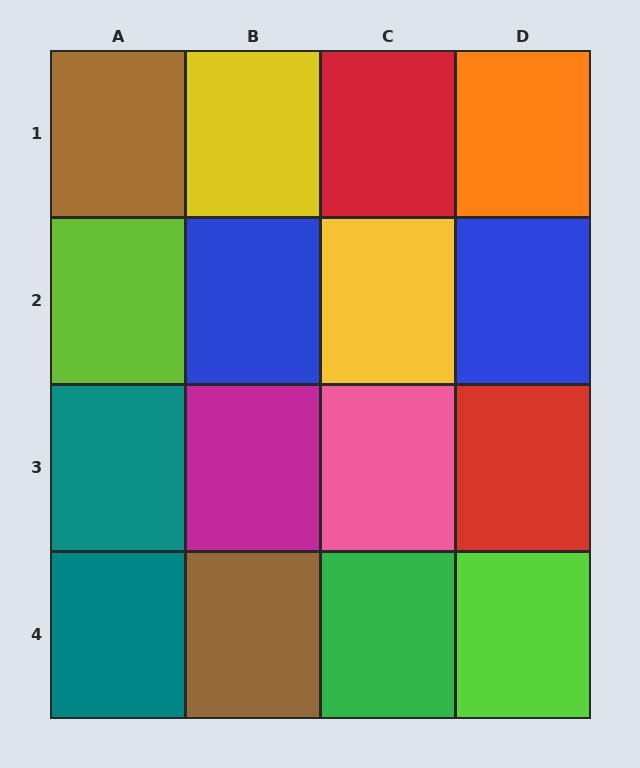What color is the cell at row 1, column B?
Yellow.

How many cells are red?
2 cells are red.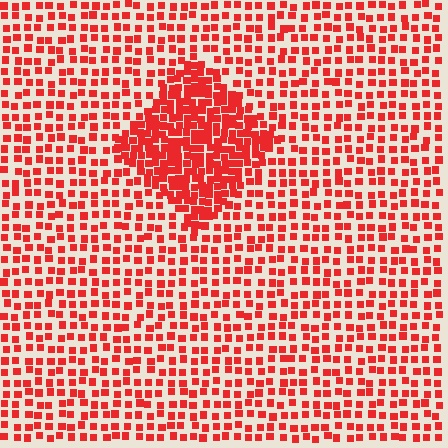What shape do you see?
I see a diamond.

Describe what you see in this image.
The image contains small red elements arranged at two different densities. A diamond-shaped region is visible where the elements are more densely packed than the surrounding area.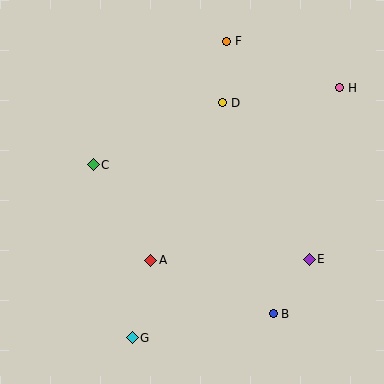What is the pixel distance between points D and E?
The distance between D and E is 179 pixels.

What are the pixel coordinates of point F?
Point F is at (227, 41).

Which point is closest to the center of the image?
Point A at (151, 260) is closest to the center.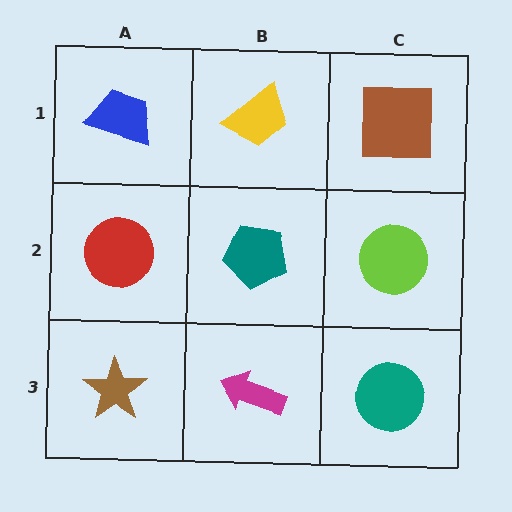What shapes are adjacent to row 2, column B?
A yellow trapezoid (row 1, column B), a magenta arrow (row 3, column B), a red circle (row 2, column A), a lime circle (row 2, column C).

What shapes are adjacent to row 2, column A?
A blue trapezoid (row 1, column A), a brown star (row 3, column A), a teal pentagon (row 2, column B).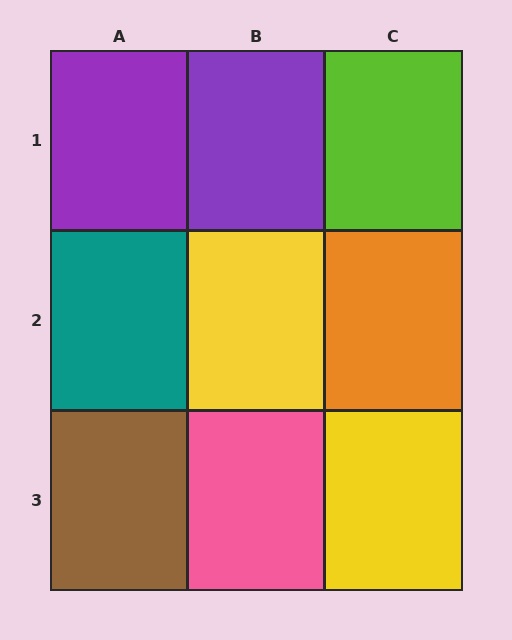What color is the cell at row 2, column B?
Yellow.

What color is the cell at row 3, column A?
Brown.